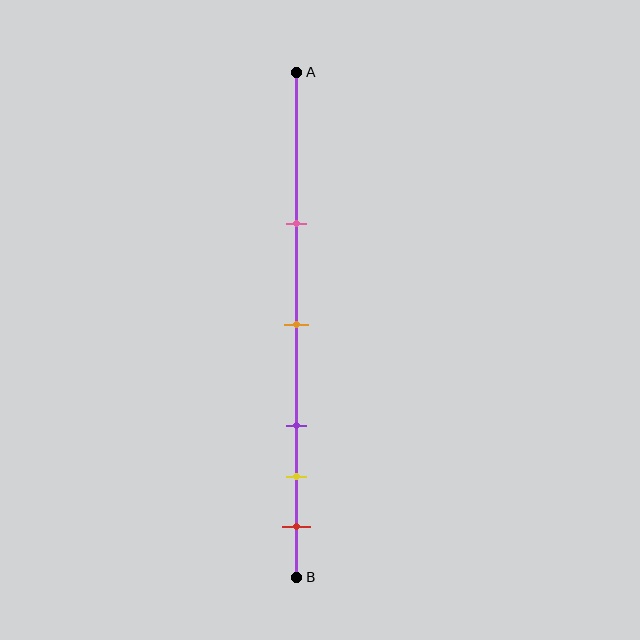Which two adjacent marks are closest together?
The yellow and red marks are the closest adjacent pair.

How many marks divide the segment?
There are 5 marks dividing the segment.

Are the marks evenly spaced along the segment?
No, the marks are not evenly spaced.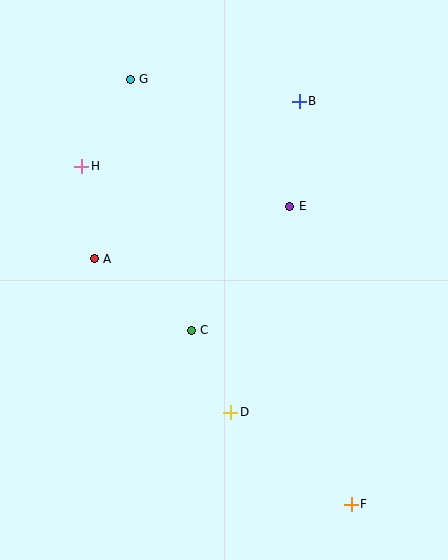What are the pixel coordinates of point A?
Point A is at (94, 259).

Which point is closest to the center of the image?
Point C at (191, 330) is closest to the center.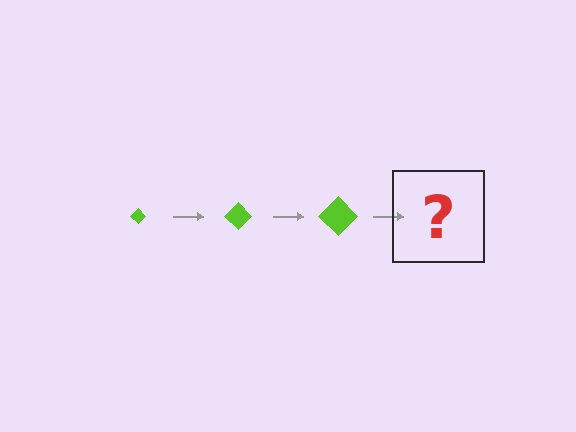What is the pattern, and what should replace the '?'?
The pattern is that the diamond gets progressively larger each step. The '?' should be a lime diamond, larger than the previous one.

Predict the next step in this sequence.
The next step is a lime diamond, larger than the previous one.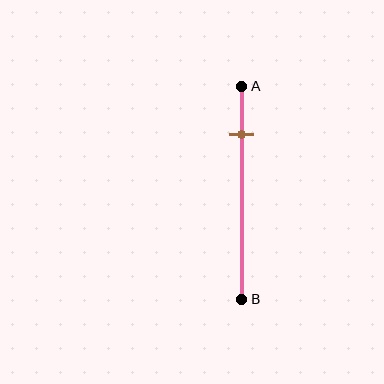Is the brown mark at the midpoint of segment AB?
No, the mark is at about 25% from A, not at the 50% midpoint.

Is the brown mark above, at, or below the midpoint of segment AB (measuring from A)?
The brown mark is above the midpoint of segment AB.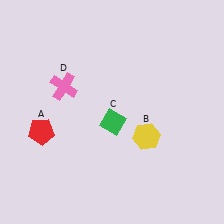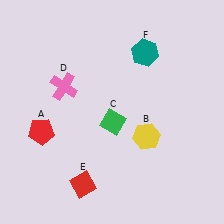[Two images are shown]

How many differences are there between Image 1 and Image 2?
There are 2 differences between the two images.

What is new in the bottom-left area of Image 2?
A red diamond (E) was added in the bottom-left area of Image 2.